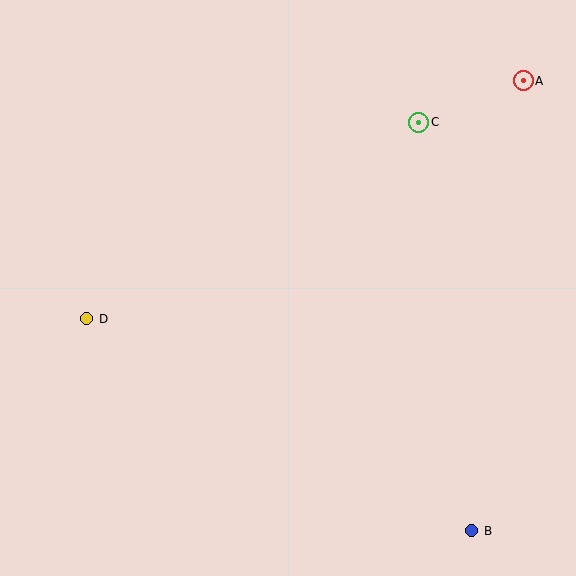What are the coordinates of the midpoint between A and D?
The midpoint between A and D is at (305, 200).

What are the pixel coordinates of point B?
Point B is at (472, 531).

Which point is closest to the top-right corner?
Point A is closest to the top-right corner.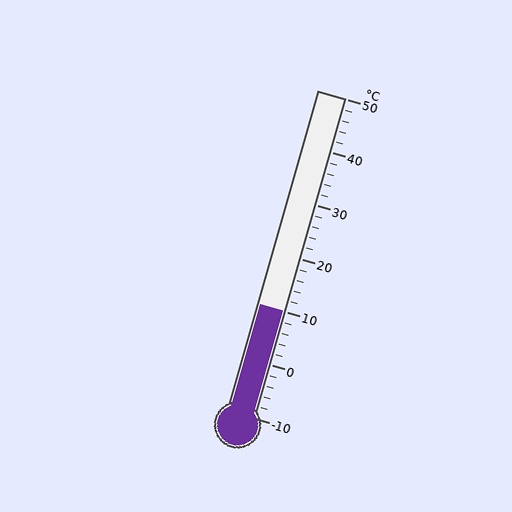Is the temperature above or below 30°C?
The temperature is below 30°C.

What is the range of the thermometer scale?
The thermometer scale ranges from -10°C to 50°C.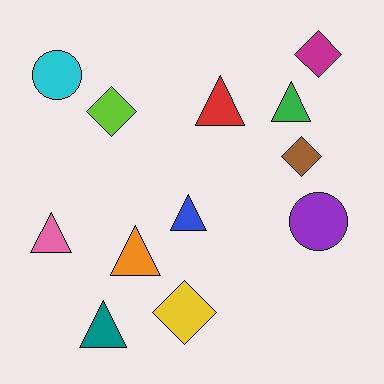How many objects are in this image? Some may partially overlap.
There are 12 objects.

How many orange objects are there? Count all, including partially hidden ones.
There is 1 orange object.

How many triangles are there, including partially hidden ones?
There are 6 triangles.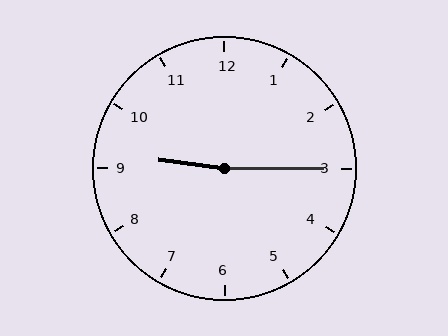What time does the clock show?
9:15.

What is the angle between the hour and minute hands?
Approximately 172 degrees.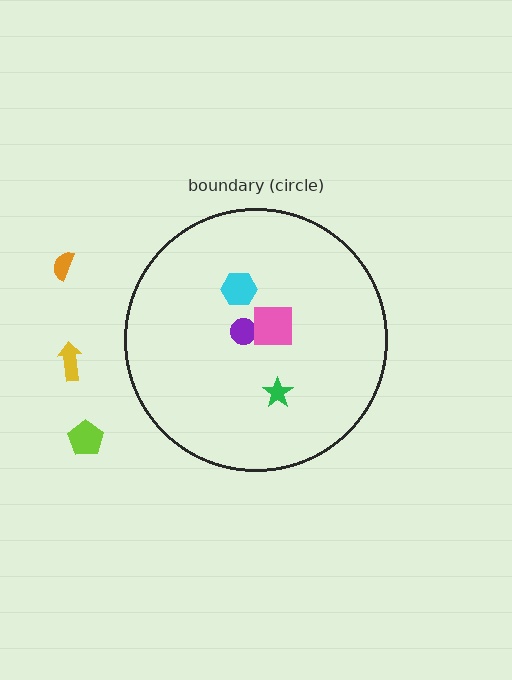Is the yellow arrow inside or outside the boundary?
Outside.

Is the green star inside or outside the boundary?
Inside.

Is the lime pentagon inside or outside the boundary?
Outside.